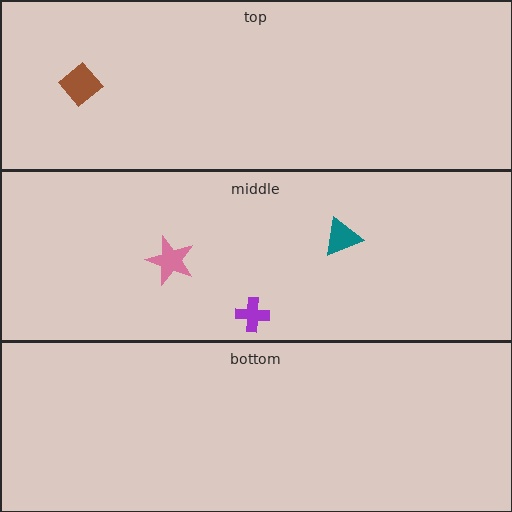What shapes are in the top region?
The brown diamond.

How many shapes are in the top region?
1.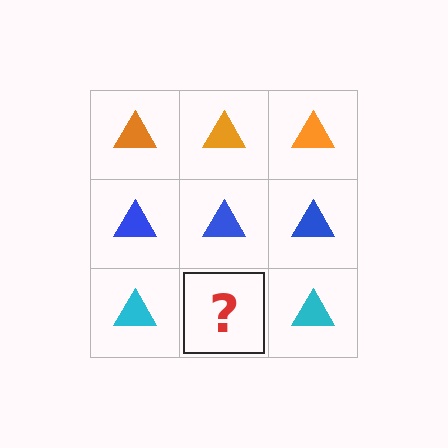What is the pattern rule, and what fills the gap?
The rule is that each row has a consistent color. The gap should be filled with a cyan triangle.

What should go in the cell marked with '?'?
The missing cell should contain a cyan triangle.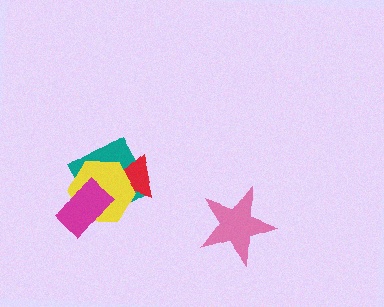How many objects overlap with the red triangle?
2 objects overlap with the red triangle.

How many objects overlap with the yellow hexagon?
3 objects overlap with the yellow hexagon.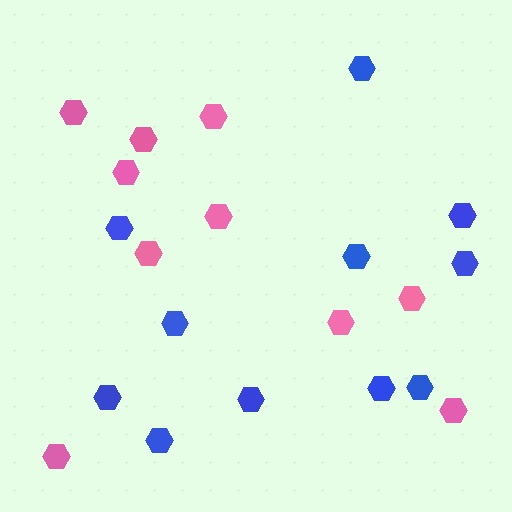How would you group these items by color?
There are 2 groups: one group of pink hexagons (10) and one group of blue hexagons (11).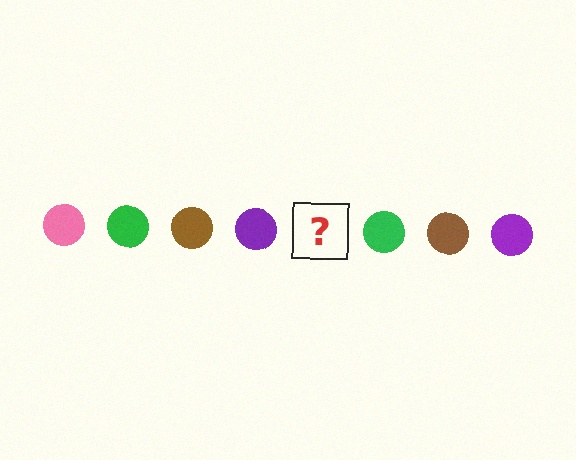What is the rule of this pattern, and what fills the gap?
The rule is that the pattern cycles through pink, green, brown, purple circles. The gap should be filled with a pink circle.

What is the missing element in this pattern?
The missing element is a pink circle.